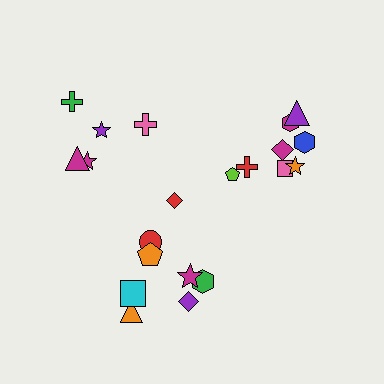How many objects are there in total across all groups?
There are 21 objects.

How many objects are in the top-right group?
There are 8 objects.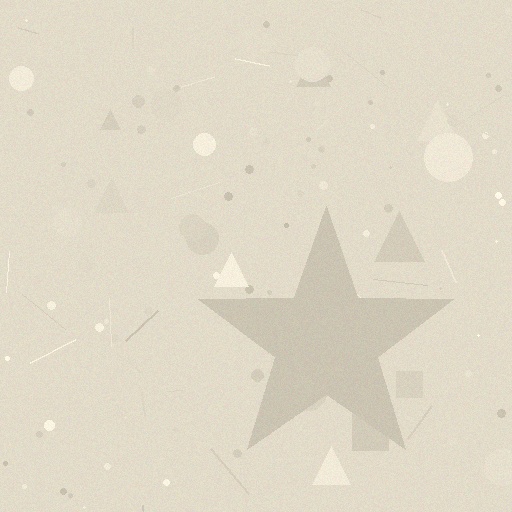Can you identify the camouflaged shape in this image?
The camouflaged shape is a star.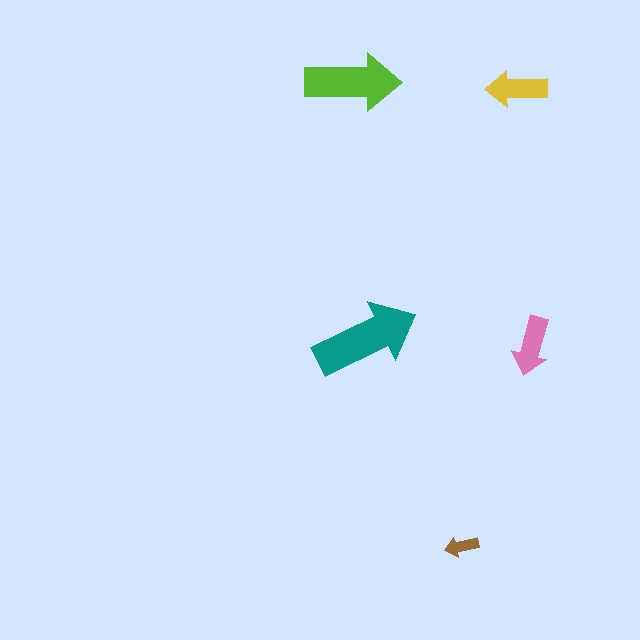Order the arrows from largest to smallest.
the teal one, the lime one, the yellow one, the pink one, the brown one.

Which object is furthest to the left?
The lime arrow is leftmost.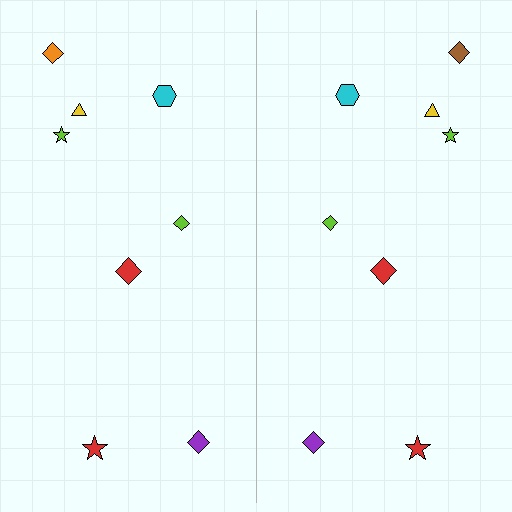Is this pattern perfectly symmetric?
No, the pattern is not perfectly symmetric. The brown diamond on the right side breaks the symmetry — its mirror counterpart is orange.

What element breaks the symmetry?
The brown diamond on the right side breaks the symmetry — its mirror counterpart is orange.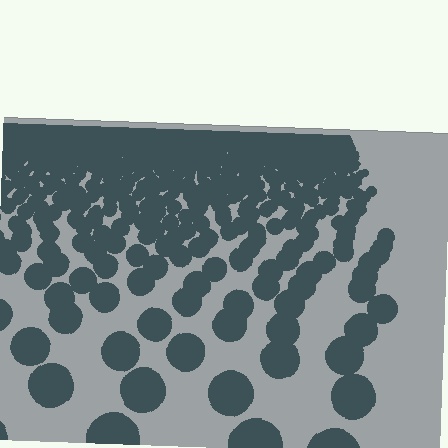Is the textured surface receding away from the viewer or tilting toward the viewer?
The surface is receding away from the viewer. Texture elements get smaller and denser toward the top.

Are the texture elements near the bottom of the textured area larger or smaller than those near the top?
Larger. Near the bottom, elements are closer to the viewer and appear at a bigger on-screen size.